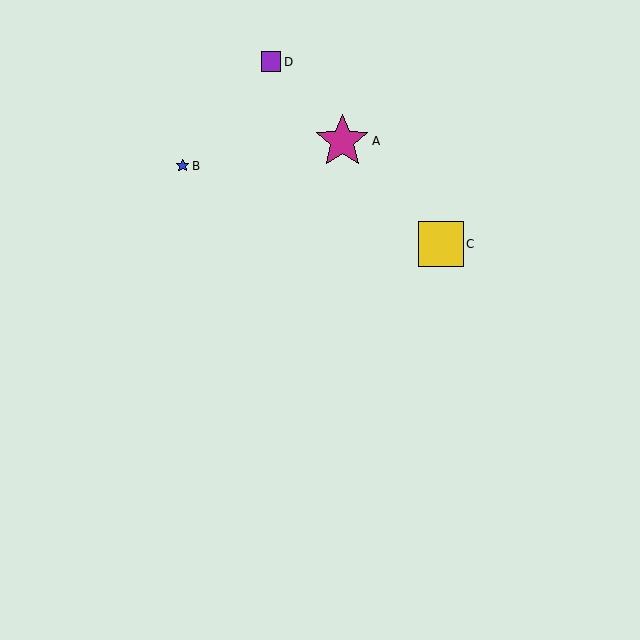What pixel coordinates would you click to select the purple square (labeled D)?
Click at (271, 62) to select the purple square D.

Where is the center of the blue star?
The center of the blue star is at (183, 166).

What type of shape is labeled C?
Shape C is a yellow square.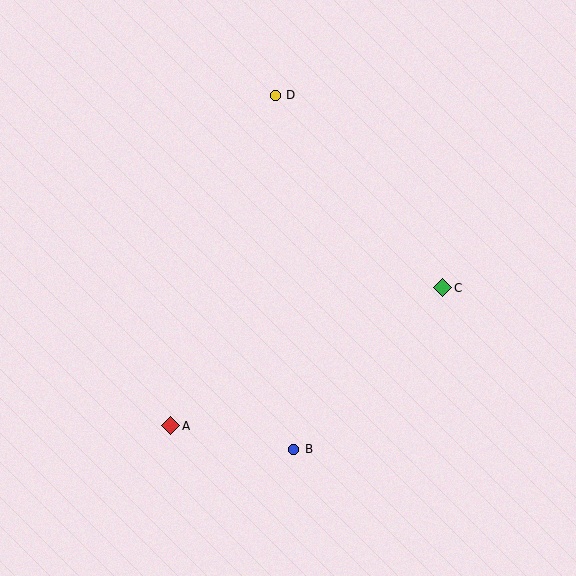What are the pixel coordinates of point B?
Point B is at (294, 449).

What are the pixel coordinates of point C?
Point C is at (443, 288).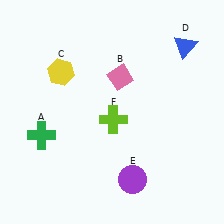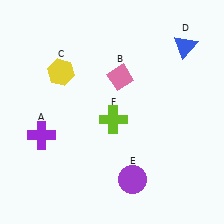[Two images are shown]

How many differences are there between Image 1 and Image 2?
There is 1 difference between the two images.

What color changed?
The cross (A) changed from green in Image 1 to purple in Image 2.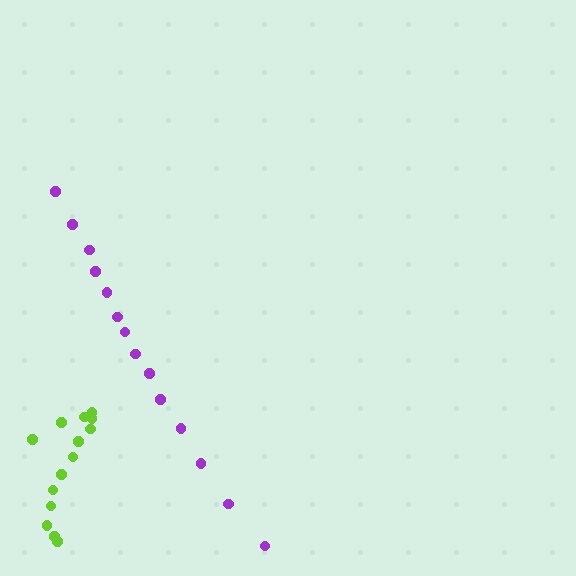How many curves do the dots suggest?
There are 2 distinct paths.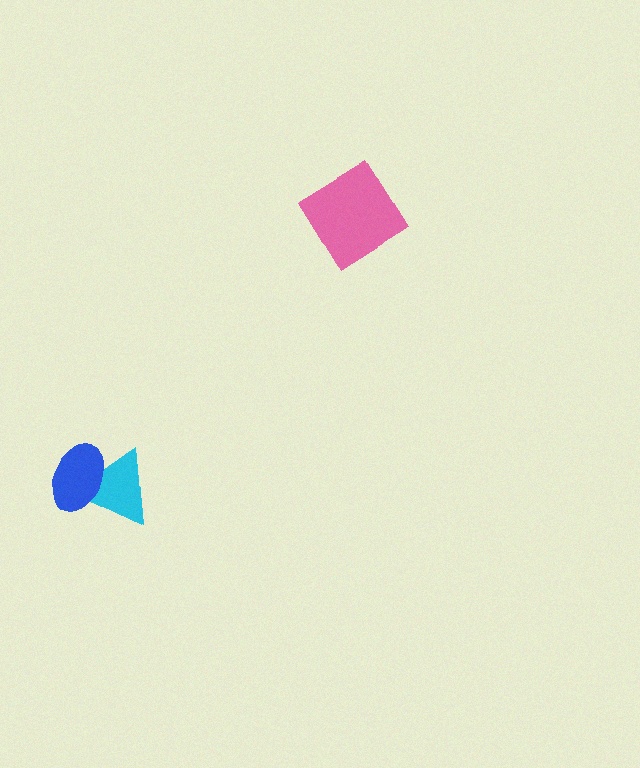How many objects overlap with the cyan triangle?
1 object overlaps with the cyan triangle.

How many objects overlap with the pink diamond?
0 objects overlap with the pink diamond.